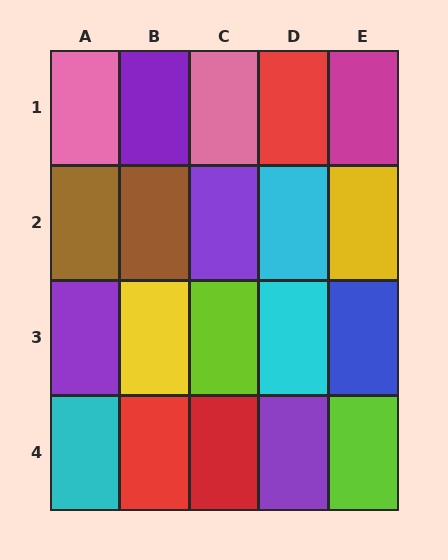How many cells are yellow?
2 cells are yellow.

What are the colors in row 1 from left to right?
Pink, purple, pink, red, magenta.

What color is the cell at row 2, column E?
Yellow.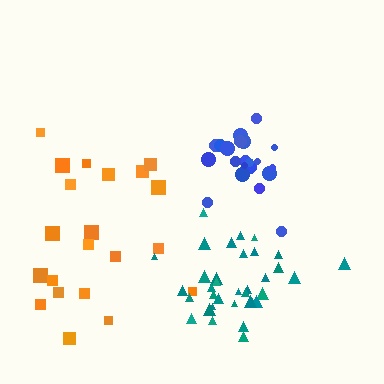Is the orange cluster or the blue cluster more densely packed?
Blue.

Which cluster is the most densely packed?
Blue.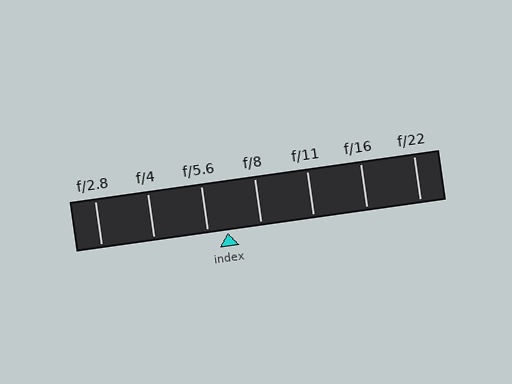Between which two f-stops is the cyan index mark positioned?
The index mark is between f/5.6 and f/8.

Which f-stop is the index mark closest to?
The index mark is closest to f/5.6.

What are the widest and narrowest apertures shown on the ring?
The widest aperture shown is f/2.8 and the narrowest is f/22.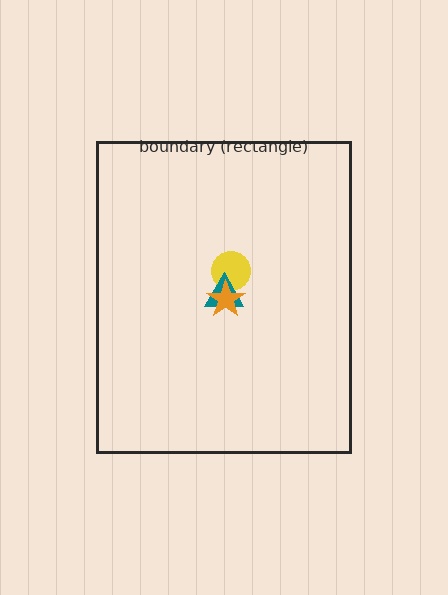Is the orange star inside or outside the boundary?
Inside.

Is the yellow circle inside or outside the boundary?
Inside.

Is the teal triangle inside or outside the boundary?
Inside.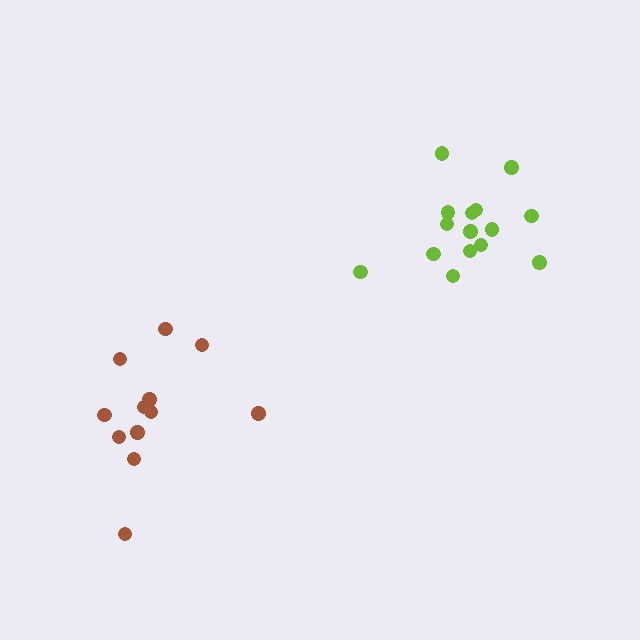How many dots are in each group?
Group 1: 12 dots, Group 2: 15 dots (27 total).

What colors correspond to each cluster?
The clusters are colored: brown, lime.